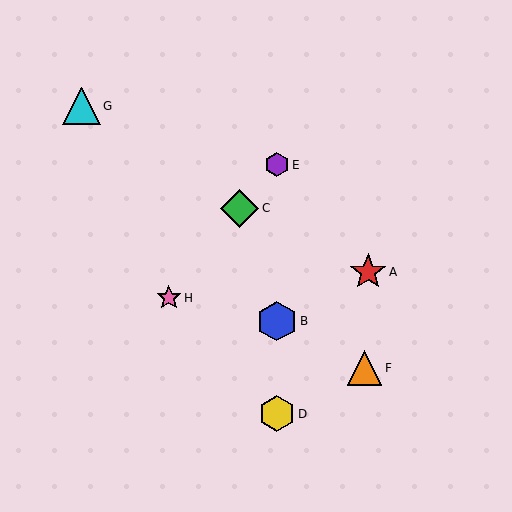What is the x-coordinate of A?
Object A is at x≈368.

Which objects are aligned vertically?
Objects B, D, E are aligned vertically.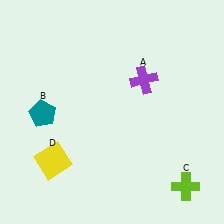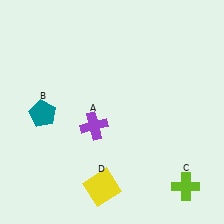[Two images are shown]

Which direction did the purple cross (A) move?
The purple cross (A) moved left.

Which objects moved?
The objects that moved are: the purple cross (A), the yellow square (D).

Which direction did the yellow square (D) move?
The yellow square (D) moved right.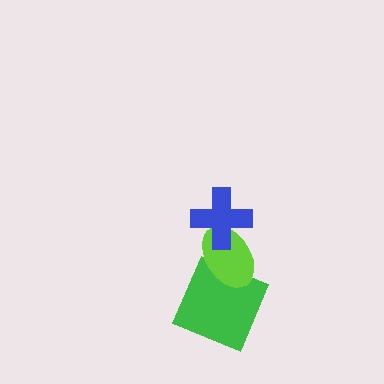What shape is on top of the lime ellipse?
The blue cross is on top of the lime ellipse.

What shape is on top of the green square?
The lime ellipse is on top of the green square.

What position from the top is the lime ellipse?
The lime ellipse is 2nd from the top.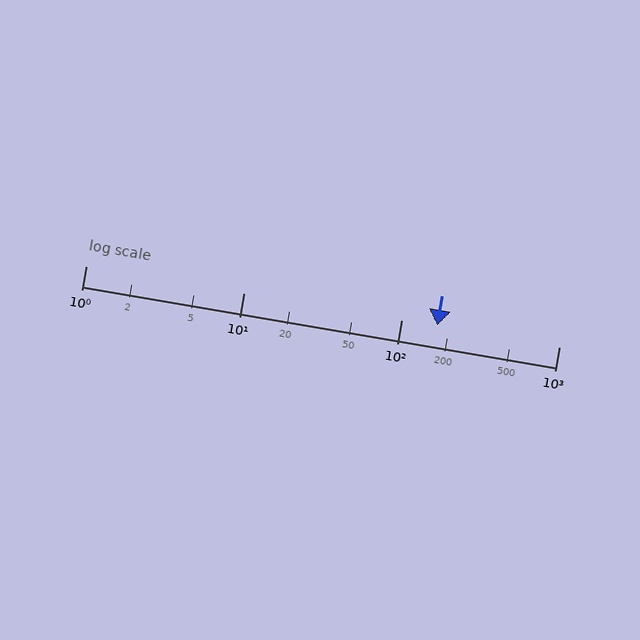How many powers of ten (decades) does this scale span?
The scale spans 3 decades, from 1 to 1000.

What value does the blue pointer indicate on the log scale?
The pointer indicates approximately 170.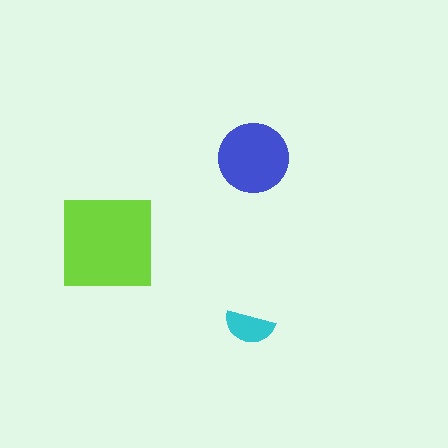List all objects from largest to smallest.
The lime square, the blue circle, the cyan semicircle.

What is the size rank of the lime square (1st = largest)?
1st.